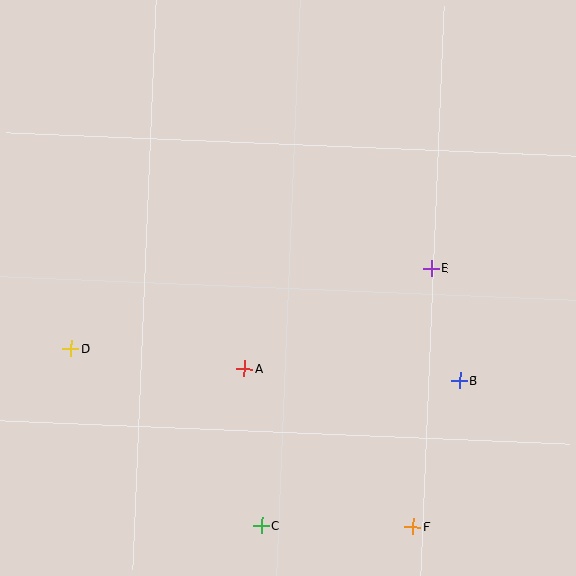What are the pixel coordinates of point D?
Point D is at (71, 348).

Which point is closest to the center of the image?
Point A at (244, 369) is closest to the center.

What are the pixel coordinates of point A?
Point A is at (244, 369).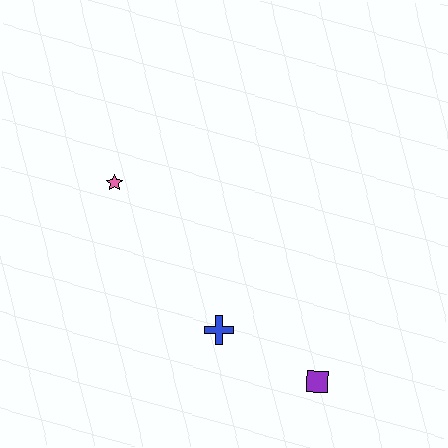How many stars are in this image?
There is 1 star.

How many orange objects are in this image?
There are no orange objects.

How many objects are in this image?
There are 3 objects.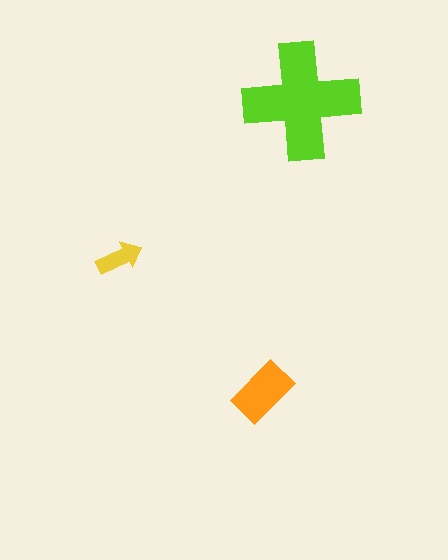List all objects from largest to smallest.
The lime cross, the orange rectangle, the yellow arrow.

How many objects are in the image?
There are 3 objects in the image.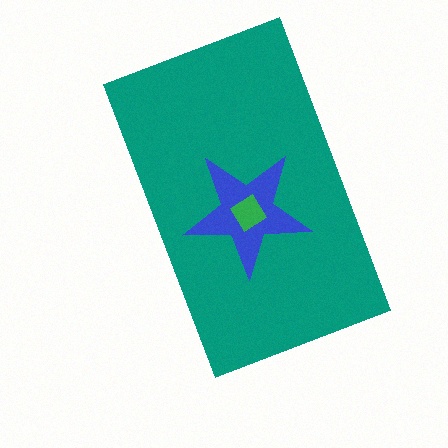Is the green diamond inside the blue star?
Yes.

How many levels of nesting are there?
3.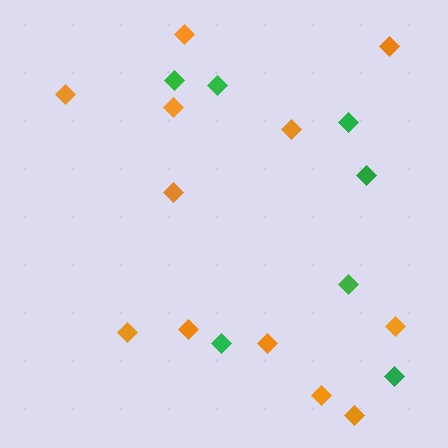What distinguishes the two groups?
There are 2 groups: one group of green diamonds (7) and one group of orange diamonds (12).